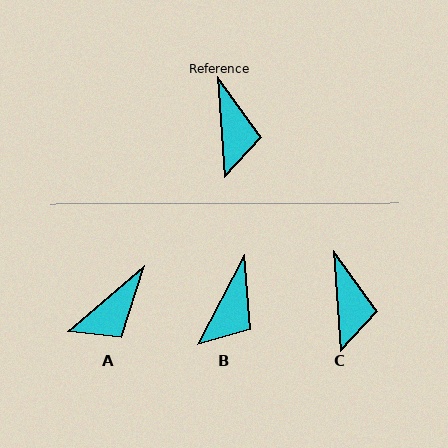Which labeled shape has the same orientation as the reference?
C.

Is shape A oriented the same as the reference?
No, it is off by about 53 degrees.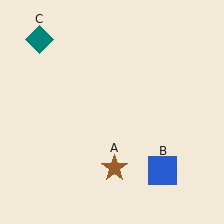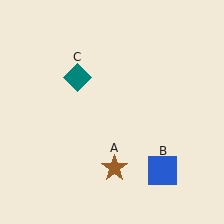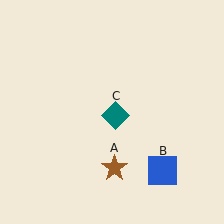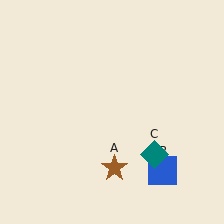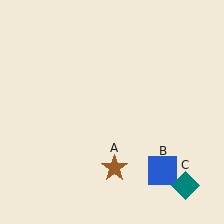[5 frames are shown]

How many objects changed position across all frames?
1 object changed position: teal diamond (object C).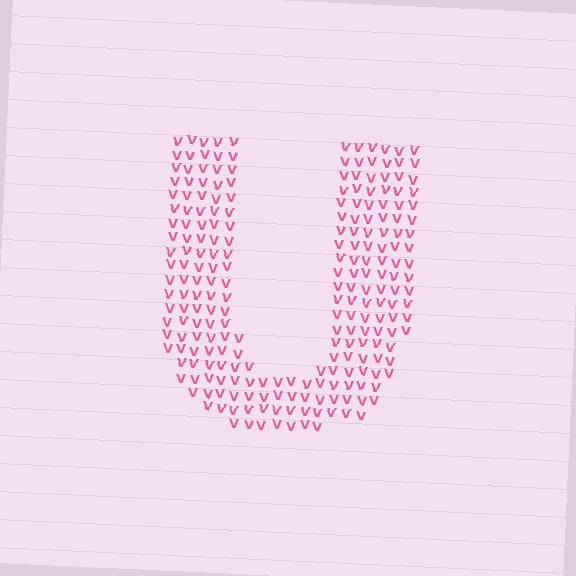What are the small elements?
The small elements are letter V's.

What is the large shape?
The large shape is the letter U.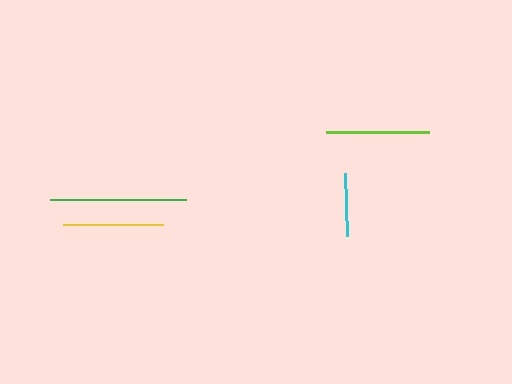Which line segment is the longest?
The green line is the longest at approximately 136 pixels.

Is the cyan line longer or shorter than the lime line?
The lime line is longer than the cyan line.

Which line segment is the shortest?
The cyan line is the shortest at approximately 64 pixels.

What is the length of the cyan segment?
The cyan segment is approximately 64 pixels long.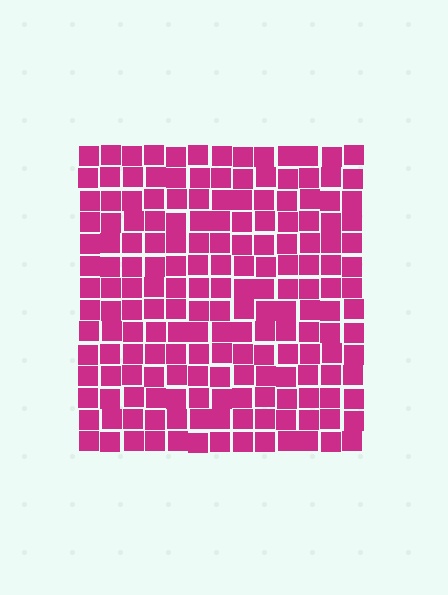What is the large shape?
The large shape is a square.